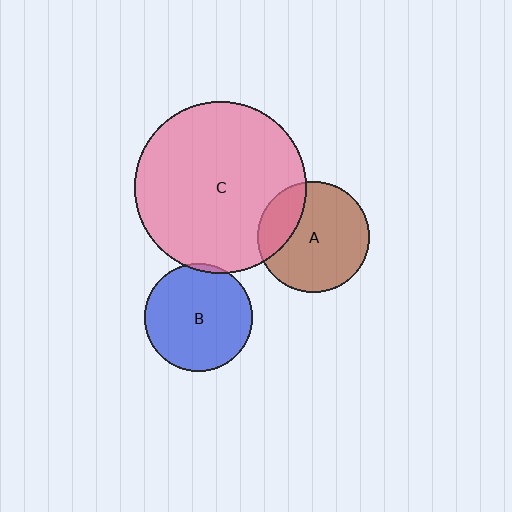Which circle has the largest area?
Circle C (pink).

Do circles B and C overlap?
Yes.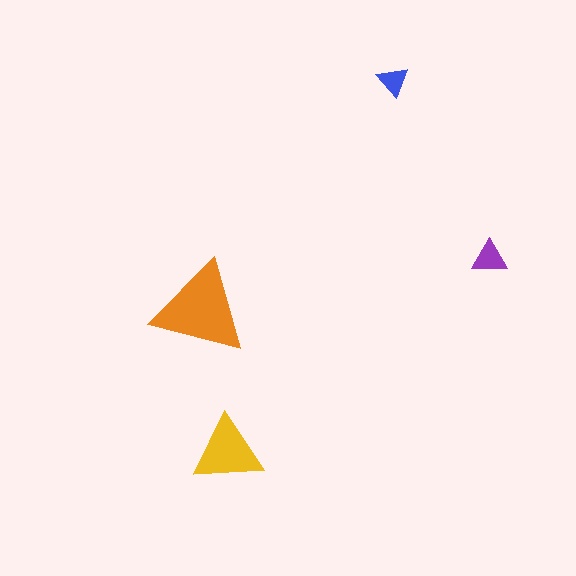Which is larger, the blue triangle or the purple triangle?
The purple one.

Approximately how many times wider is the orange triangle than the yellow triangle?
About 1.5 times wider.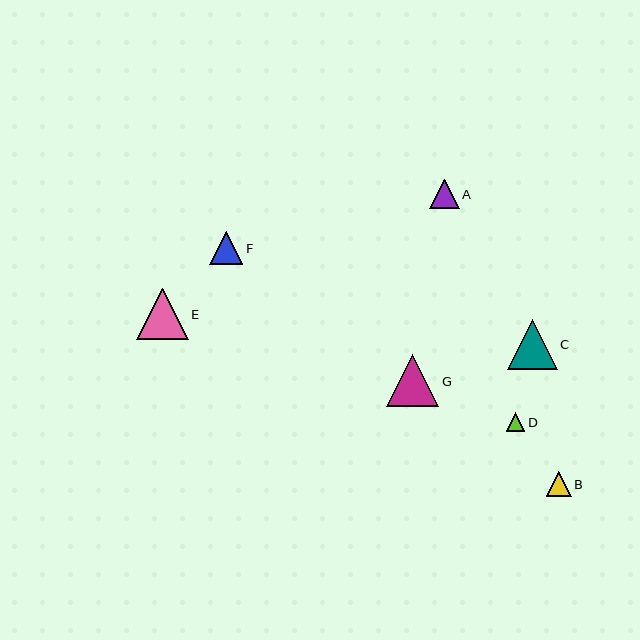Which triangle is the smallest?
Triangle D is the smallest with a size of approximately 19 pixels.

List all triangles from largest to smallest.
From largest to smallest: G, E, C, F, A, B, D.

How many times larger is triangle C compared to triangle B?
Triangle C is approximately 2.0 times the size of triangle B.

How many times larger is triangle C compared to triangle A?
Triangle C is approximately 1.7 times the size of triangle A.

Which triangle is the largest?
Triangle G is the largest with a size of approximately 52 pixels.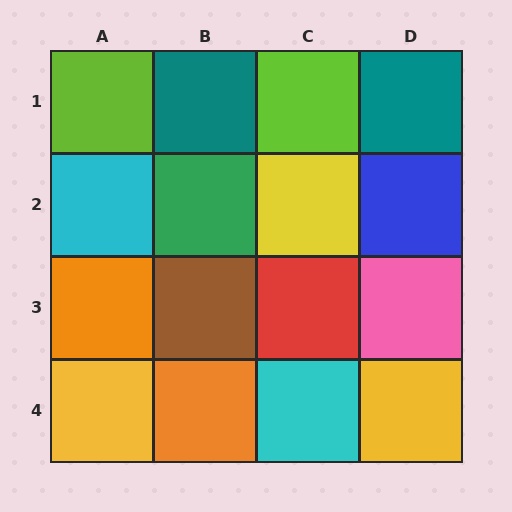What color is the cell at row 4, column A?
Yellow.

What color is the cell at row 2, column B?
Green.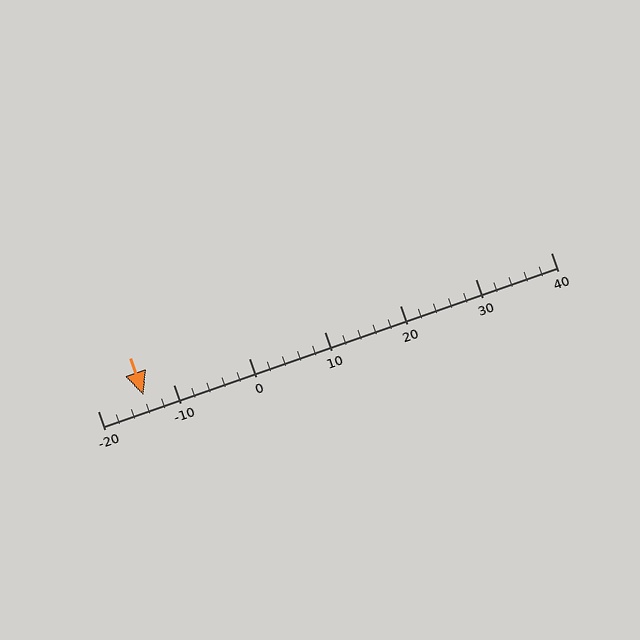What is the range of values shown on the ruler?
The ruler shows values from -20 to 40.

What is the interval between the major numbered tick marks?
The major tick marks are spaced 10 units apart.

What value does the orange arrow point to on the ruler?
The orange arrow points to approximately -14.